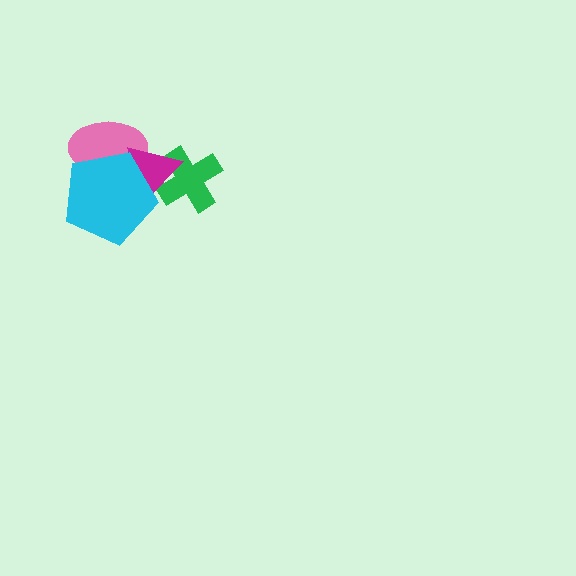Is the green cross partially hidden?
Yes, it is partially covered by another shape.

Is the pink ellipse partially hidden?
Yes, it is partially covered by another shape.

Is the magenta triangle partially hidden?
Yes, it is partially covered by another shape.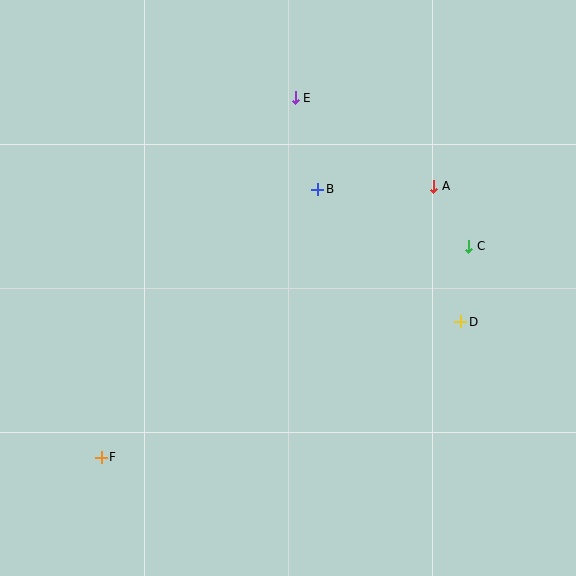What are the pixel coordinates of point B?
Point B is at (318, 189).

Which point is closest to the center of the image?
Point B at (318, 189) is closest to the center.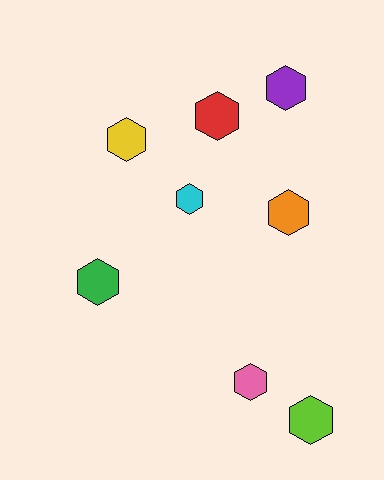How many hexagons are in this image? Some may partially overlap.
There are 8 hexagons.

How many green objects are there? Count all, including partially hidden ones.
There is 1 green object.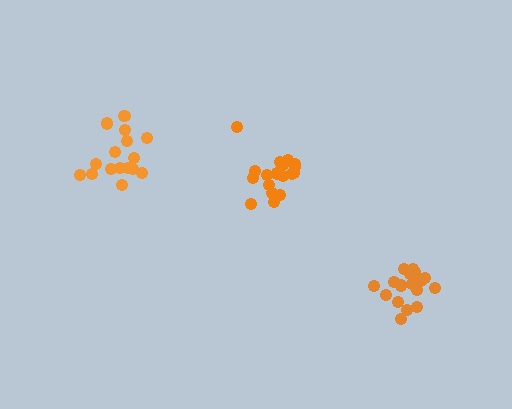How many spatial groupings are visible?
There are 3 spatial groupings.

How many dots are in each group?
Group 1: 18 dots, Group 2: 16 dots, Group 3: 18 dots (52 total).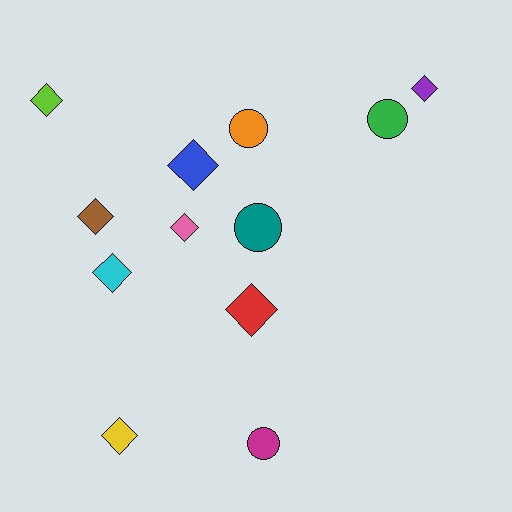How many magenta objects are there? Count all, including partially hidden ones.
There is 1 magenta object.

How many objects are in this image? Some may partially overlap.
There are 12 objects.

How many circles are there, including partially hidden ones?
There are 4 circles.